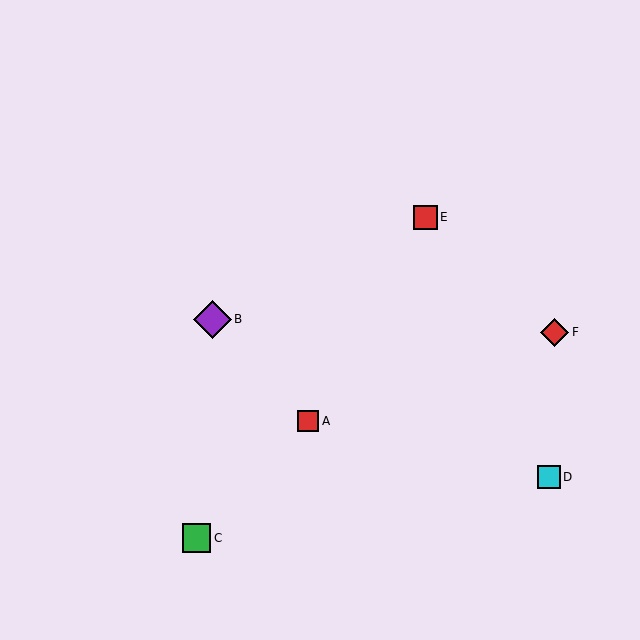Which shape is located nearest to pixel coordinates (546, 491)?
The cyan square (labeled D) at (549, 477) is nearest to that location.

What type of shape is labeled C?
Shape C is a green square.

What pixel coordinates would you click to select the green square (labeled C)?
Click at (197, 538) to select the green square C.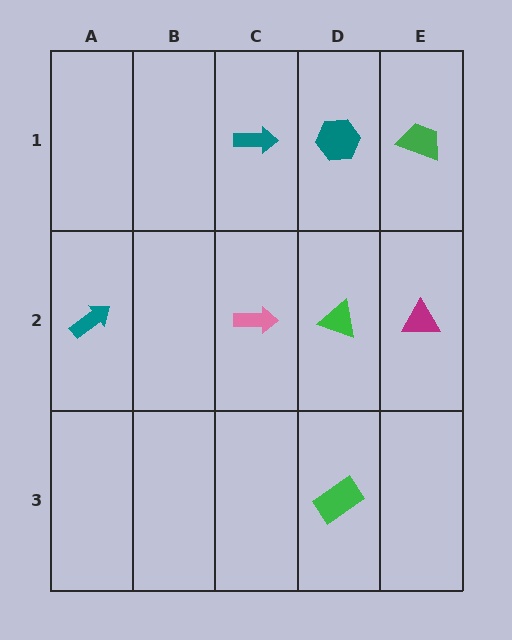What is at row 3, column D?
A green rectangle.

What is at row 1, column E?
A green trapezoid.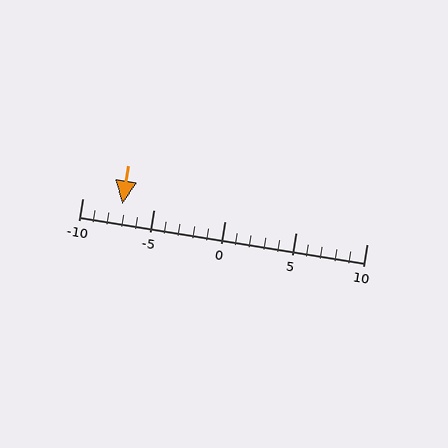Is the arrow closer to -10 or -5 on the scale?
The arrow is closer to -5.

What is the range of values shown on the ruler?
The ruler shows values from -10 to 10.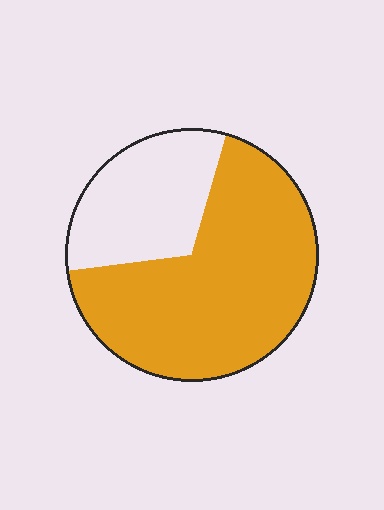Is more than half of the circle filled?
Yes.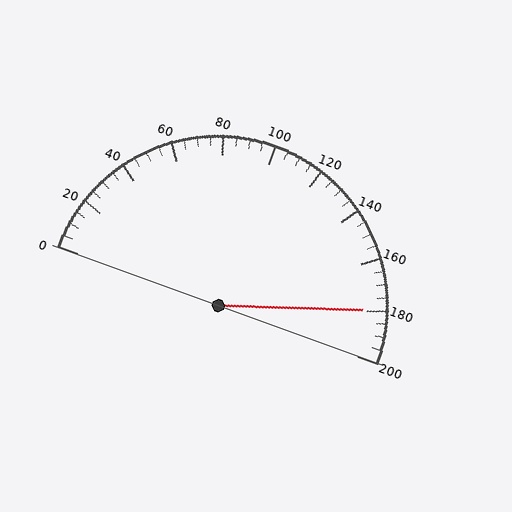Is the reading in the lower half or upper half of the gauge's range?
The reading is in the upper half of the range (0 to 200).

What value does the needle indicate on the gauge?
The needle indicates approximately 180.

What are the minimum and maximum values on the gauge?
The gauge ranges from 0 to 200.